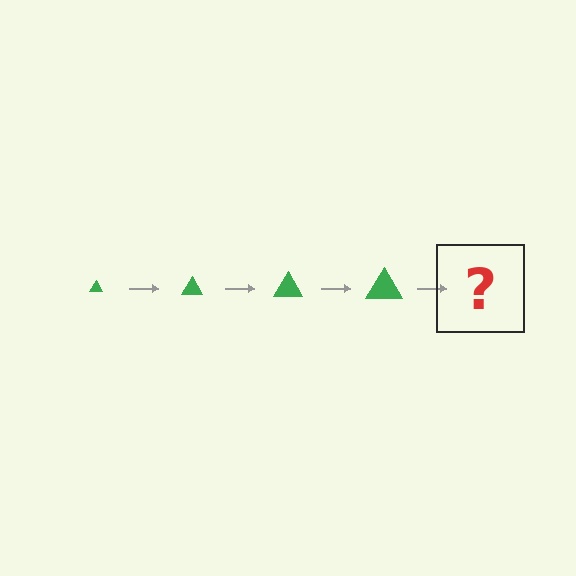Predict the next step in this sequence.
The next step is a green triangle, larger than the previous one.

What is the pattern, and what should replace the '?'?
The pattern is that the triangle gets progressively larger each step. The '?' should be a green triangle, larger than the previous one.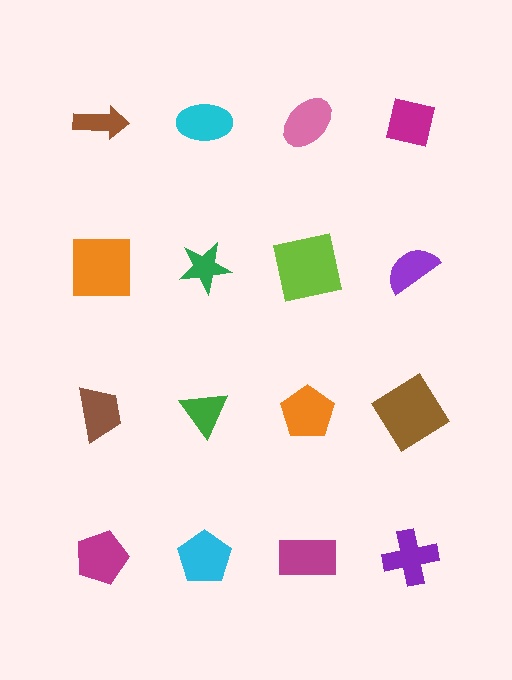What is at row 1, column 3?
A pink ellipse.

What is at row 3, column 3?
An orange pentagon.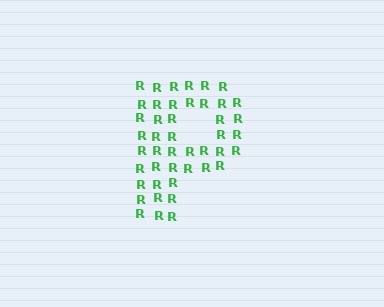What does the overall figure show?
The overall figure shows the letter P.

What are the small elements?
The small elements are letter R's.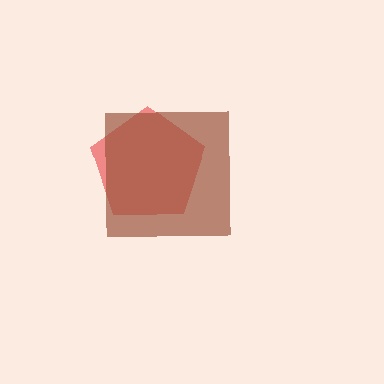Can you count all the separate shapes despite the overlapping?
Yes, there are 2 separate shapes.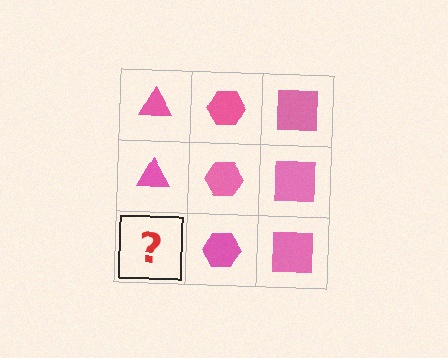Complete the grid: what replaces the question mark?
The question mark should be replaced with a pink triangle.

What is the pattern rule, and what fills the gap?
The rule is that each column has a consistent shape. The gap should be filled with a pink triangle.